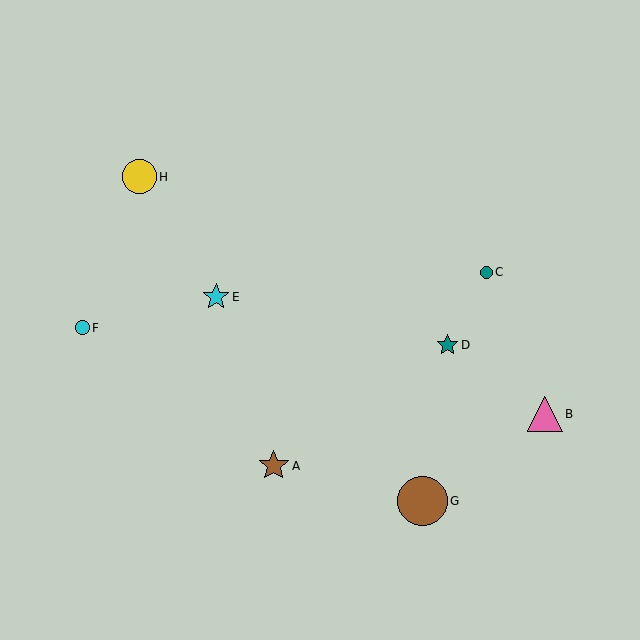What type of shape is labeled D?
Shape D is a teal star.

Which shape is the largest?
The brown circle (labeled G) is the largest.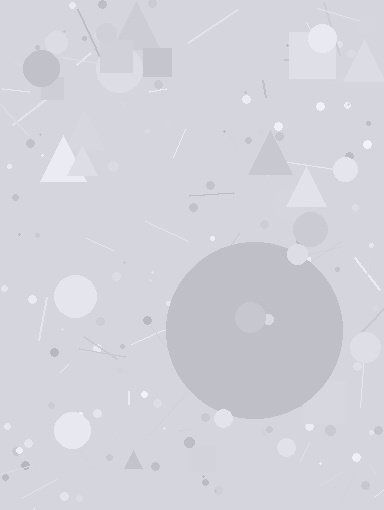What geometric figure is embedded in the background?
A circle is embedded in the background.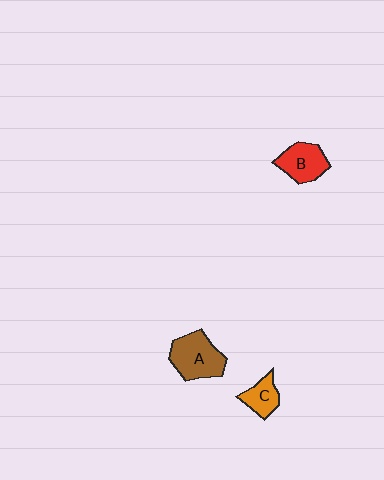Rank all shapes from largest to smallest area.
From largest to smallest: A (brown), B (red), C (orange).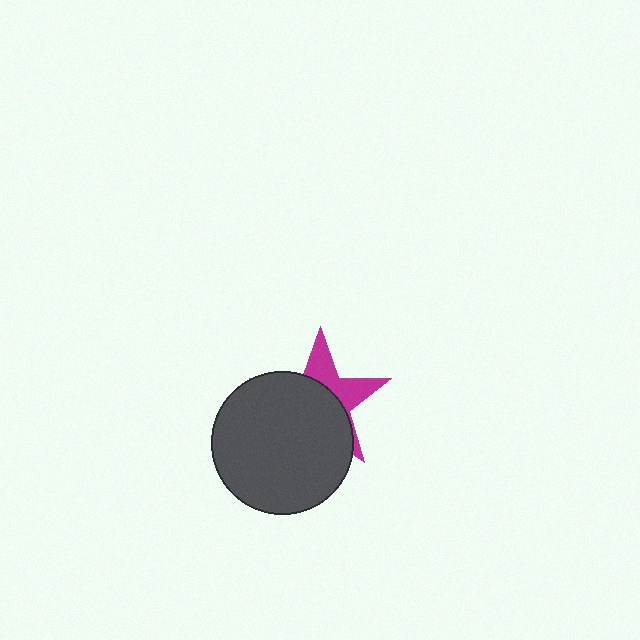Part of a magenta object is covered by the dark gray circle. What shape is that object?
It is a star.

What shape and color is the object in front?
The object in front is a dark gray circle.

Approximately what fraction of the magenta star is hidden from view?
Roughly 64% of the magenta star is hidden behind the dark gray circle.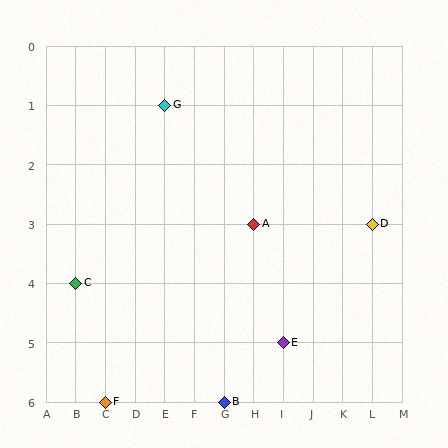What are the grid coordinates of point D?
Point D is at grid coordinates (L, 3).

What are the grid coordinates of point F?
Point F is at grid coordinates (C, 6).